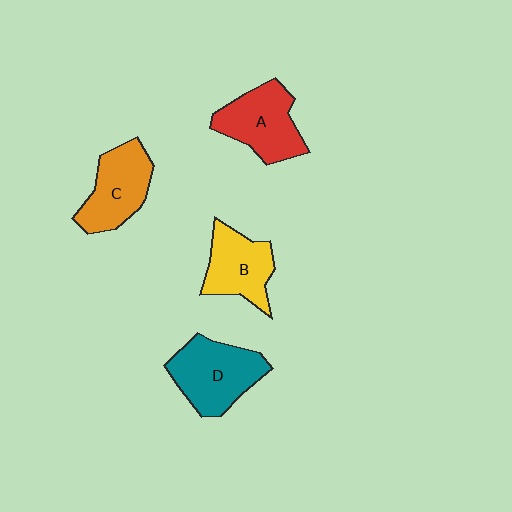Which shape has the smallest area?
Shape B (yellow).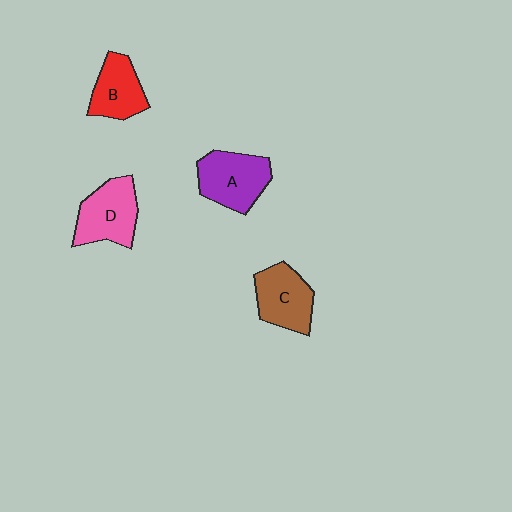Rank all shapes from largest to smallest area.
From largest to smallest: A (purple), D (pink), C (brown), B (red).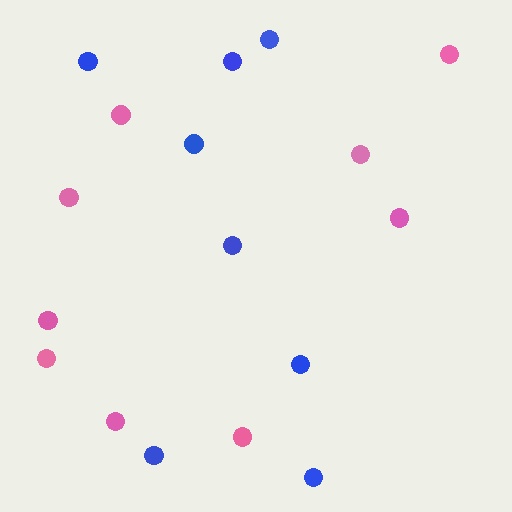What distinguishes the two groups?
There are 2 groups: one group of pink circles (9) and one group of blue circles (8).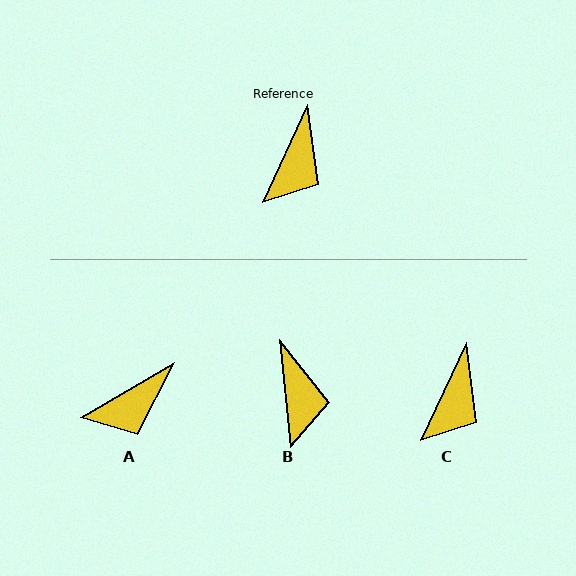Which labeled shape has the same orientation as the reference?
C.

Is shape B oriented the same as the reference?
No, it is off by about 31 degrees.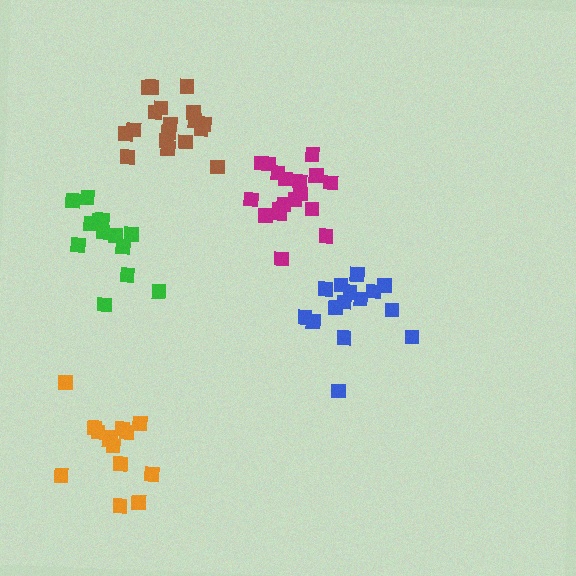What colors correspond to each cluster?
The clusters are colored: brown, green, magenta, orange, blue.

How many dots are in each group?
Group 1: 18 dots, Group 2: 13 dots, Group 3: 18 dots, Group 4: 14 dots, Group 5: 15 dots (78 total).